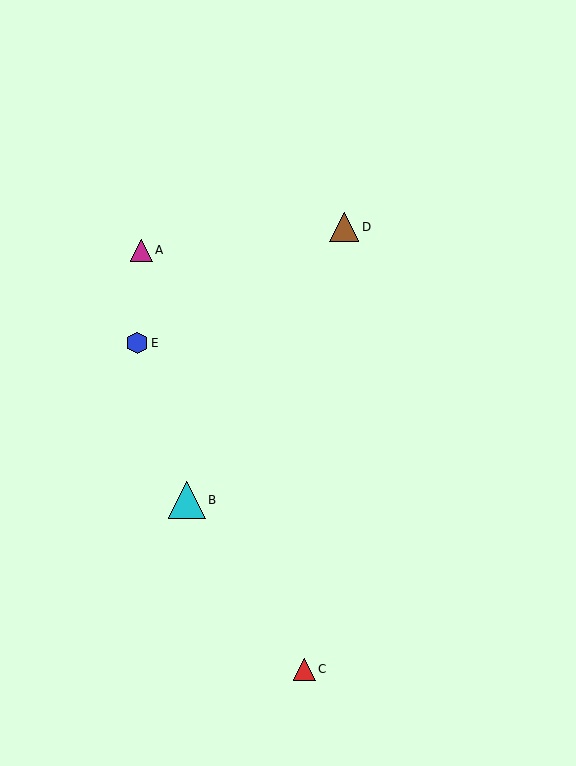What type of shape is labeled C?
Shape C is a red triangle.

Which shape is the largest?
The cyan triangle (labeled B) is the largest.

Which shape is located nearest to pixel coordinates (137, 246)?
The magenta triangle (labeled A) at (141, 250) is nearest to that location.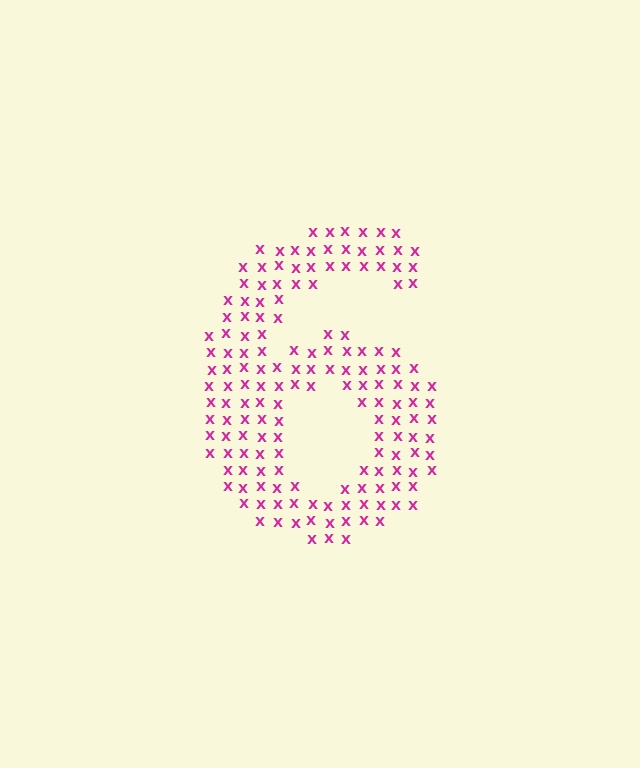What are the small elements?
The small elements are letter X's.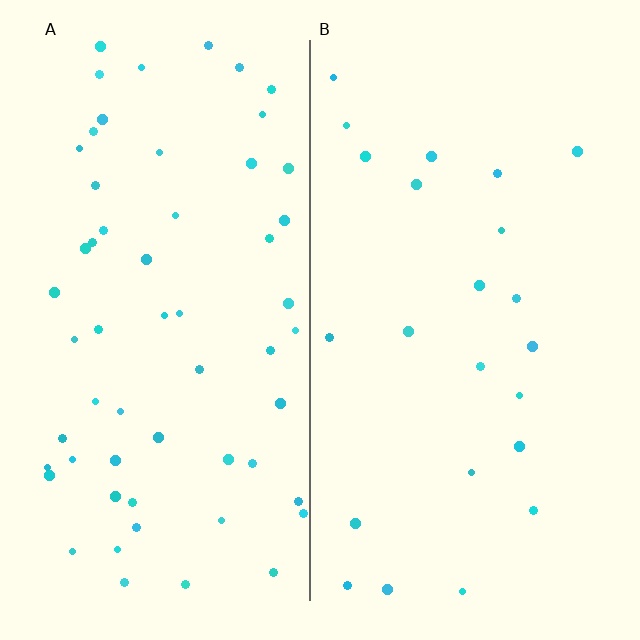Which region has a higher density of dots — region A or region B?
A (the left).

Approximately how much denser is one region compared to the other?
Approximately 2.6× — region A over region B.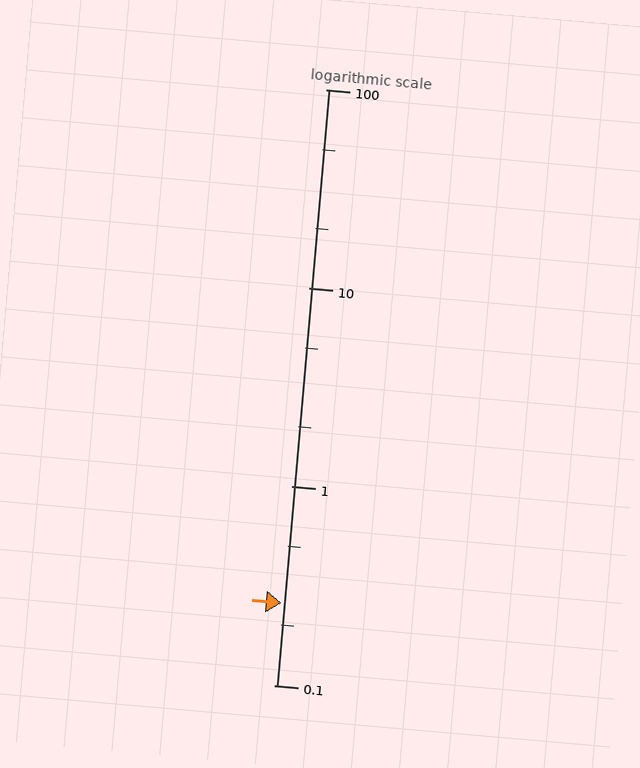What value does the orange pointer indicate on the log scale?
The pointer indicates approximately 0.26.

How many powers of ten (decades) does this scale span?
The scale spans 3 decades, from 0.1 to 100.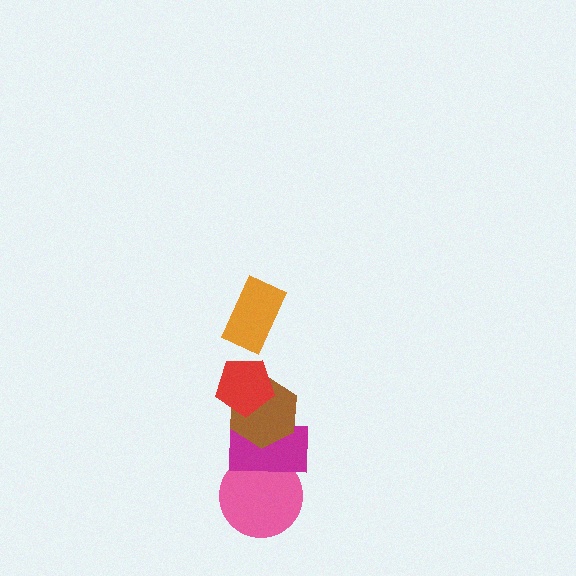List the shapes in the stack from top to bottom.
From top to bottom: the orange rectangle, the red pentagon, the brown hexagon, the magenta rectangle, the pink circle.